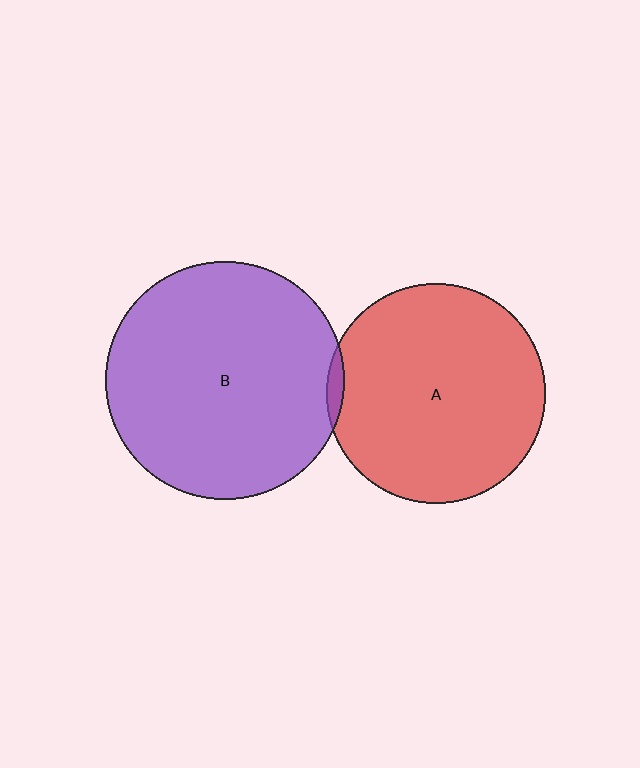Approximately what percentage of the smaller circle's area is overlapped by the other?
Approximately 5%.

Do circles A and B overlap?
Yes.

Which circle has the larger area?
Circle B (purple).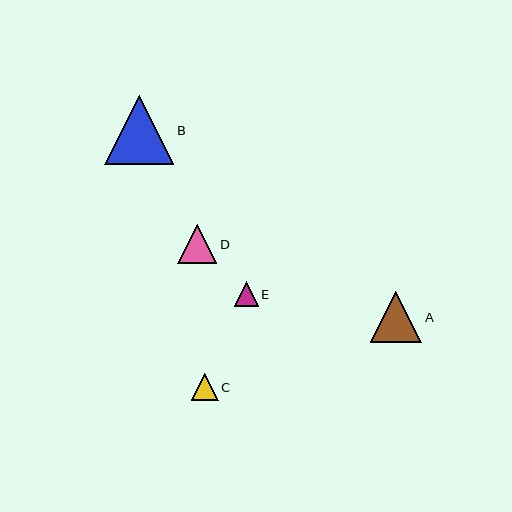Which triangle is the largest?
Triangle B is the largest with a size of approximately 69 pixels.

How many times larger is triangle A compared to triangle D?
Triangle A is approximately 1.3 times the size of triangle D.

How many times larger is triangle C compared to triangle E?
Triangle C is approximately 1.1 times the size of triangle E.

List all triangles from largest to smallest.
From largest to smallest: B, A, D, C, E.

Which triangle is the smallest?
Triangle E is the smallest with a size of approximately 24 pixels.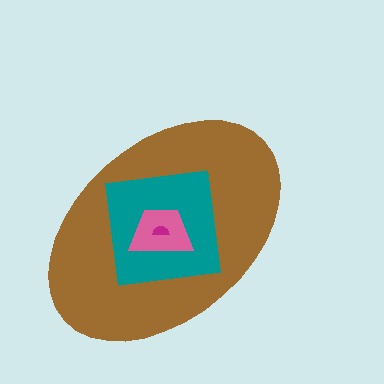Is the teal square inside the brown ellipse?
Yes.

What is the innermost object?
The magenta semicircle.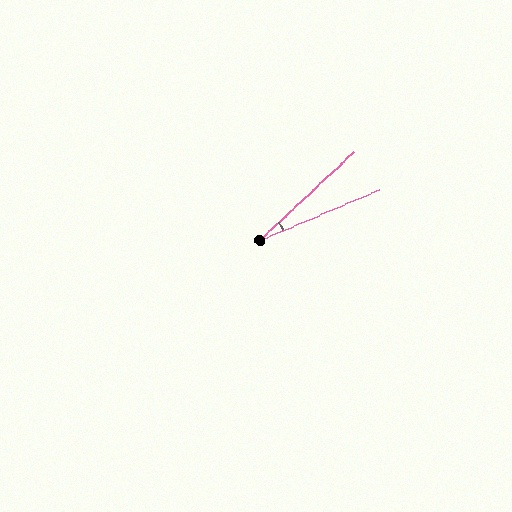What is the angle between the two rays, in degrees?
Approximately 20 degrees.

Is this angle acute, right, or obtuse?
It is acute.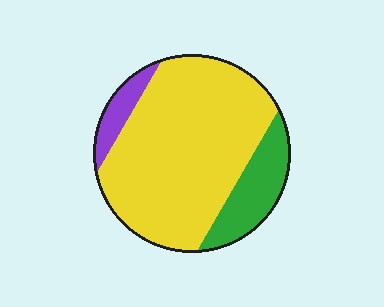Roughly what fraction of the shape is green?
Green takes up about one sixth (1/6) of the shape.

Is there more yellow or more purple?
Yellow.